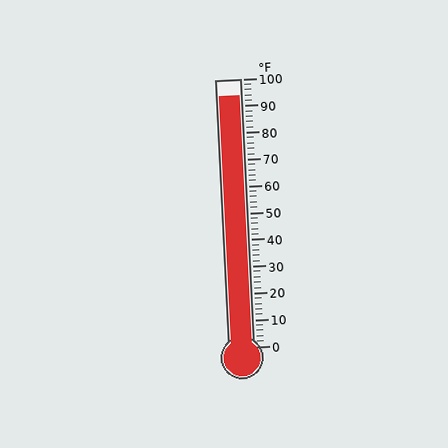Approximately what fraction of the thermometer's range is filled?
The thermometer is filled to approximately 95% of its range.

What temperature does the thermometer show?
The thermometer shows approximately 94°F.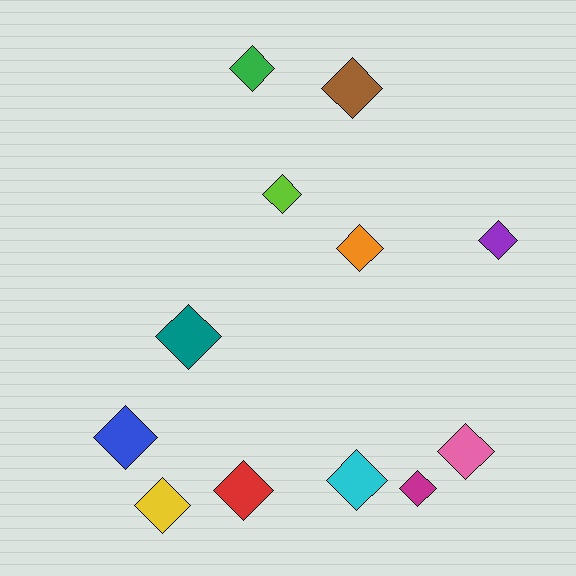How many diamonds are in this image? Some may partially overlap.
There are 12 diamonds.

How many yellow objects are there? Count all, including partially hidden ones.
There is 1 yellow object.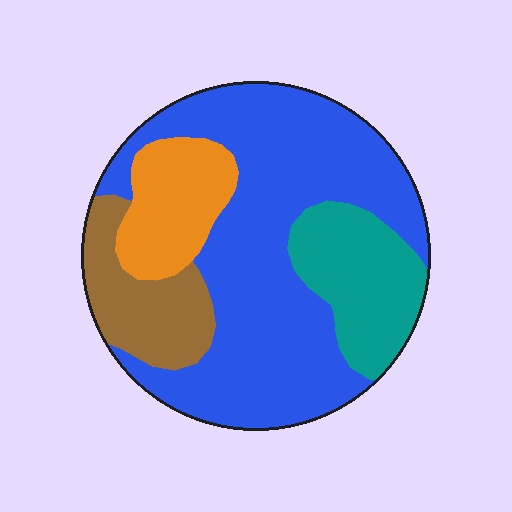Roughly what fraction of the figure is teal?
Teal takes up less than a sixth of the figure.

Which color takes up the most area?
Blue, at roughly 55%.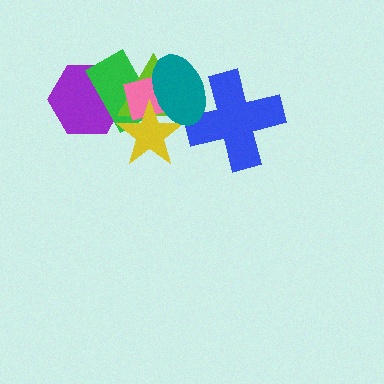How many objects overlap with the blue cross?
1 object overlaps with the blue cross.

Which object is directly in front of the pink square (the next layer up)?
The yellow star is directly in front of the pink square.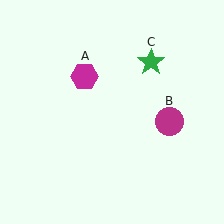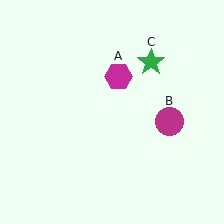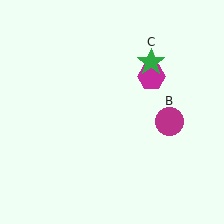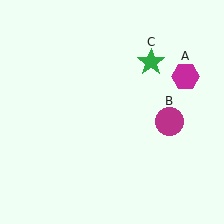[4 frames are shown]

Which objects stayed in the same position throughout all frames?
Magenta circle (object B) and green star (object C) remained stationary.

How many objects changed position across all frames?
1 object changed position: magenta hexagon (object A).